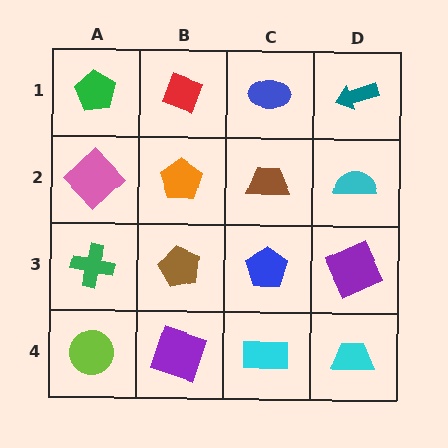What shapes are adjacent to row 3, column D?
A cyan semicircle (row 2, column D), a cyan trapezoid (row 4, column D), a blue pentagon (row 3, column C).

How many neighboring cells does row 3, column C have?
4.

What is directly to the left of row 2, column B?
A pink diamond.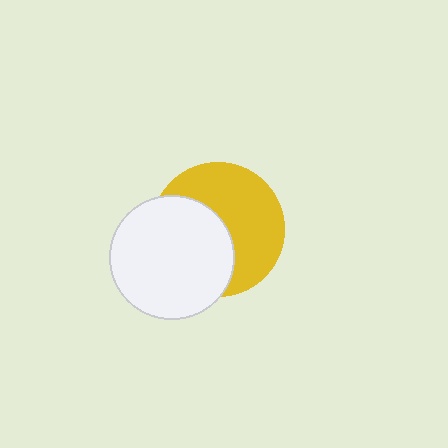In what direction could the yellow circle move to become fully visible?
The yellow circle could move right. That would shift it out from behind the white circle entirely.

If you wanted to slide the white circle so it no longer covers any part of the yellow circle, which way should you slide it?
Slide it left — that is the most direct way to separate the two shapes.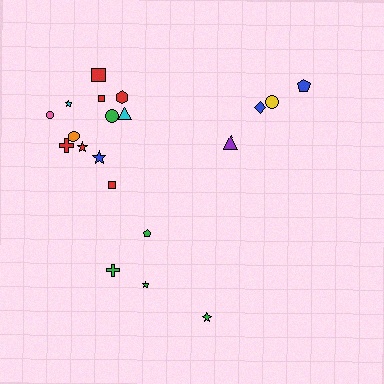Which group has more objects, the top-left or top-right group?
The top-left group.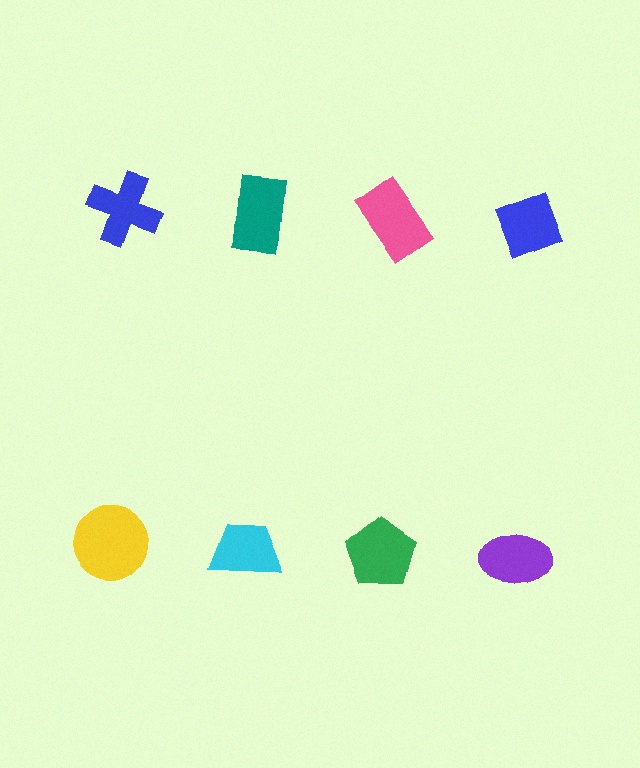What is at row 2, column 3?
A green pentagon.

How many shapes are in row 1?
4 shapes.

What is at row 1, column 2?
A teal rectangle.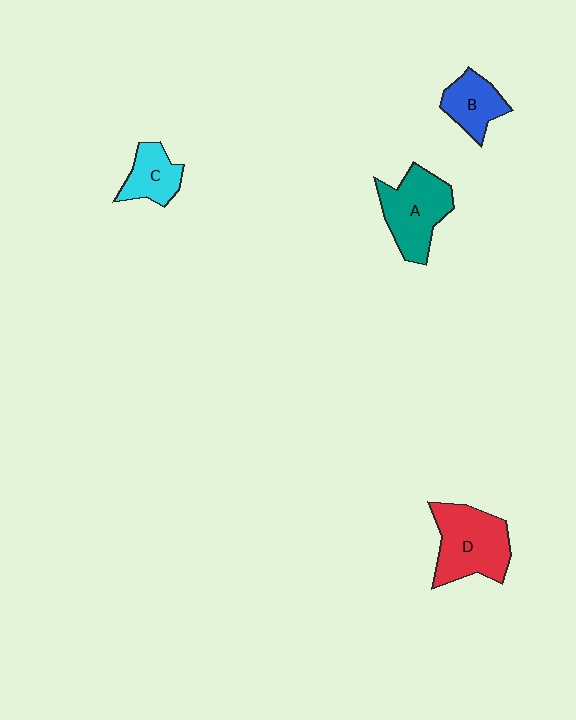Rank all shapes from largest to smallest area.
From largest to smallest: D (red), A (teal), B (blue), C (cyan).